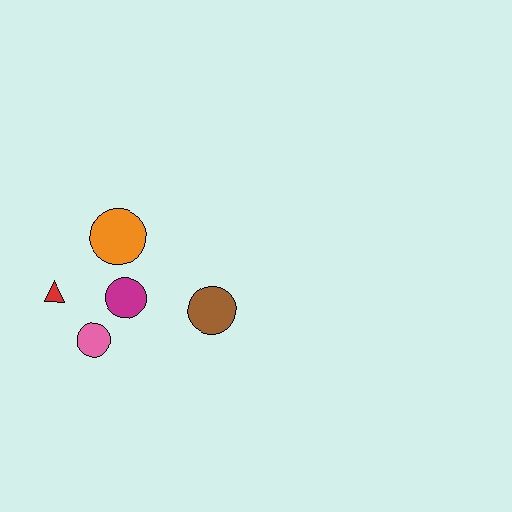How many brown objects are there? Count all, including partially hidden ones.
There is 1 brown object.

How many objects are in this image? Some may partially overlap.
There are 5 objects.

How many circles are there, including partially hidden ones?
There are 4 circles.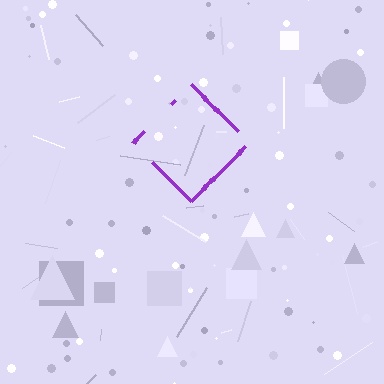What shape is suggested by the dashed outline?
The dashed outline suggests a diamond.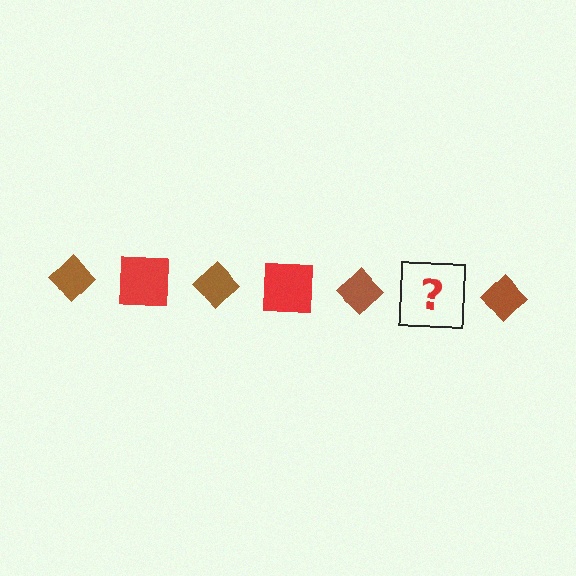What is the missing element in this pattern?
The missing element is a red square.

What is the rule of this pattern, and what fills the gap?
The rule is that the pattern alternates between brown diamond and red square. The gap should be filled with a red square.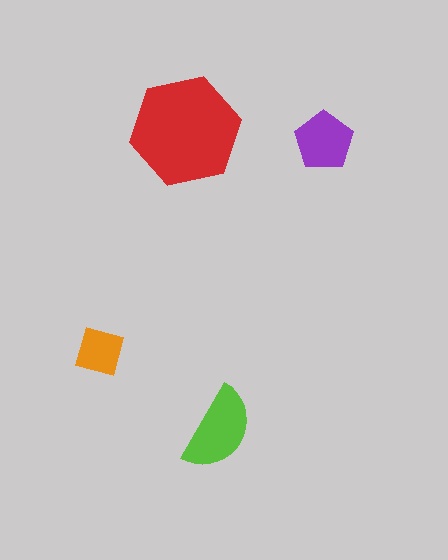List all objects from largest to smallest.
The red hexagon, the lime semicircle, the purple pentagon, the orange diamond.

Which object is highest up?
The red hexagon is topmost.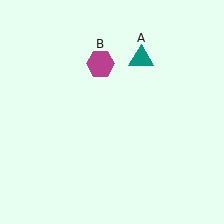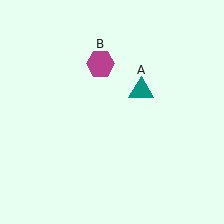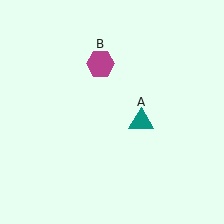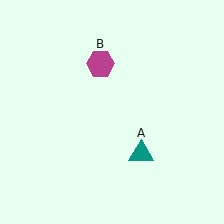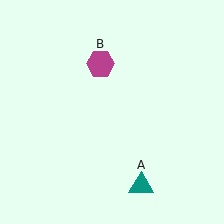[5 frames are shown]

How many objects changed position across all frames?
1 object changed position: teal triangle (object A).